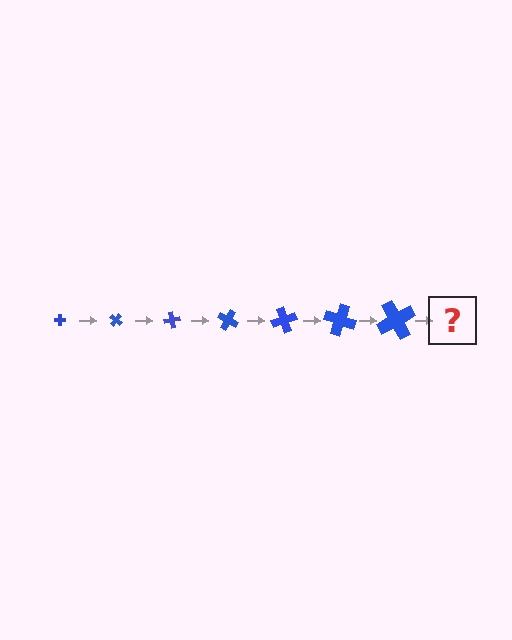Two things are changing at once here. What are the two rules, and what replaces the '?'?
The two rules are that the cross grows larger each step and it rotates 40 degrees each step. The '?' should be a cross, larger than the previous one and rotated 280 degrees from the start.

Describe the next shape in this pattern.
It should be a cross, larger than the previous one and rotated 280 degrees from the start.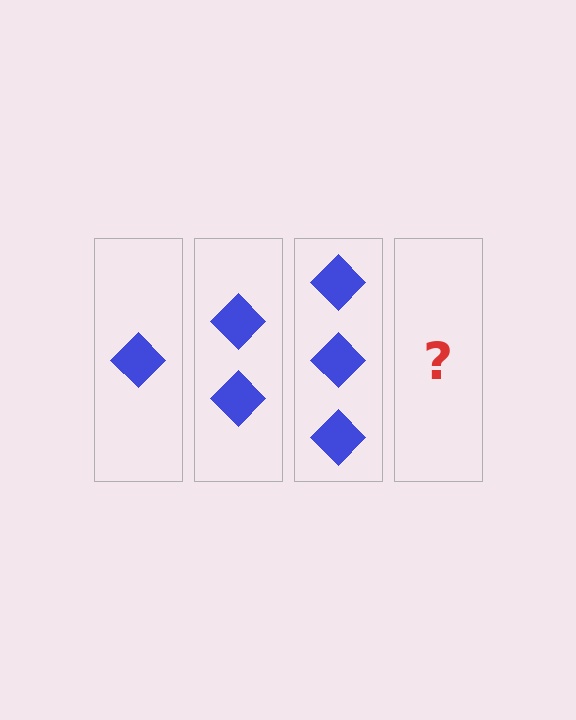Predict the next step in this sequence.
The next step is 4 diamonds.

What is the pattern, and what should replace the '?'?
The pattern is that each step adds one more diamond. The '?' should be 4 diamonds.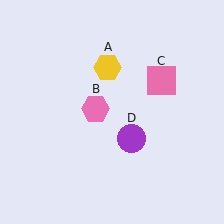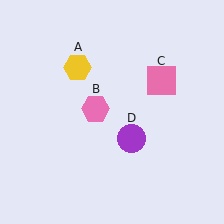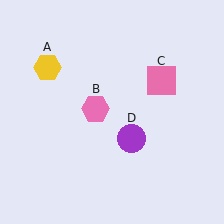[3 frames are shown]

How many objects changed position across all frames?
1 object changed position: yellow hexagon (object A).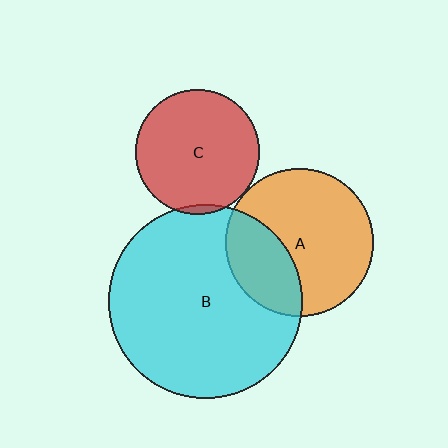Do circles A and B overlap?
Yes.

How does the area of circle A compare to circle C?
Approximately 1.4 times.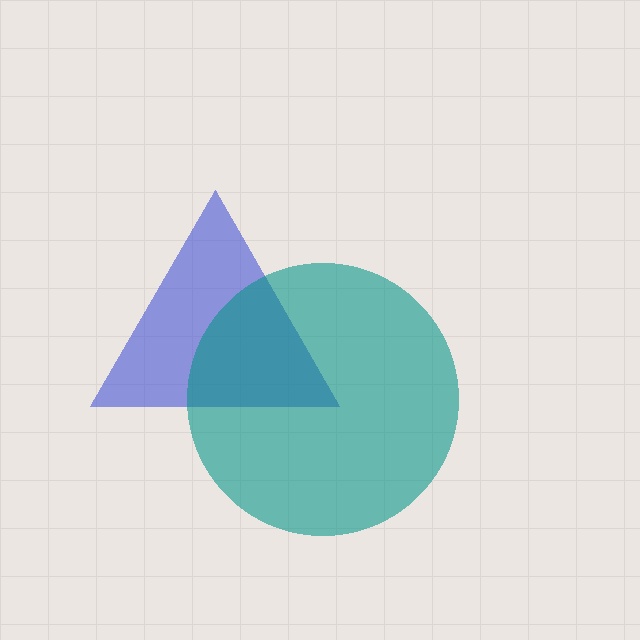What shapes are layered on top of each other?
The layered shapes are: a blue triangle, a teal circle.